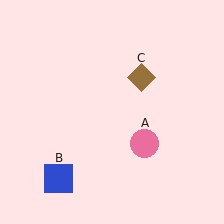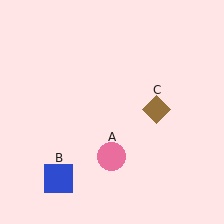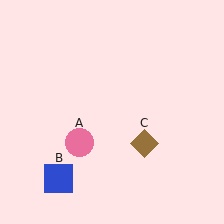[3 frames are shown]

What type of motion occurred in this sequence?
The pink circle (object A), brown diamond (object C) rotated clockwise around the center of the scene.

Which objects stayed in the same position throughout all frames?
Blue square (object B) remained stationary.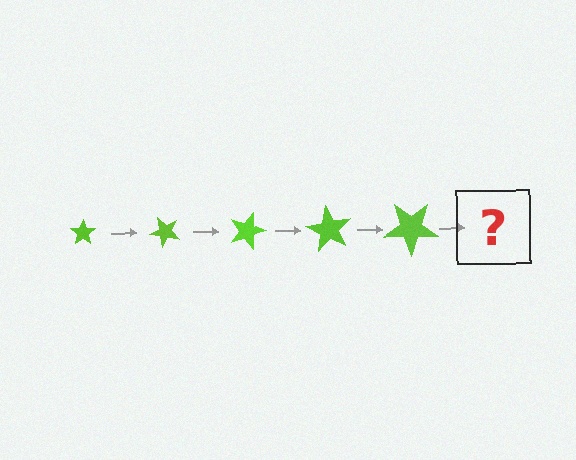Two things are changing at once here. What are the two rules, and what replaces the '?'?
The two rules are that the star grows larger each step and it rotates 45 degrees each step. The '?' should be a star, larger than the previous one and rotated 225 degrees from the start.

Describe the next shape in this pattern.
It should be a star, larger than the previous one and rotated 225 degrees from the start.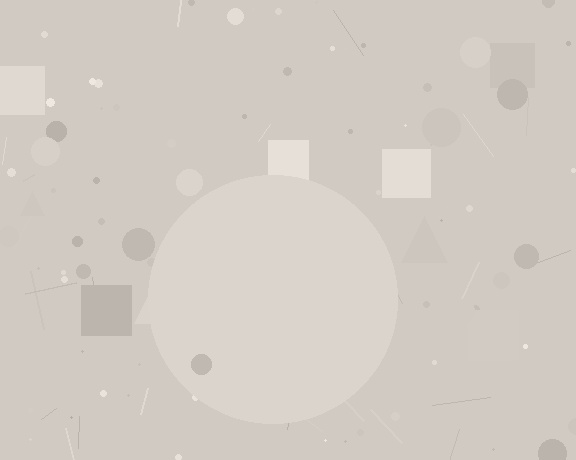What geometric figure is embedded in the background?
A circle is embedded in the background.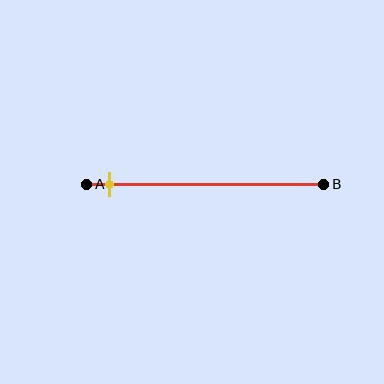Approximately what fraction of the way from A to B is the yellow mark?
The yellow mark is approximately 10% of the way from A to B.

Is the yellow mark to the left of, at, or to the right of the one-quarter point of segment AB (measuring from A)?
The yellow mark is to the left of the one-quarter point of segment AB.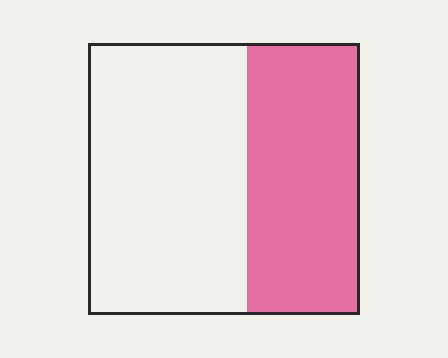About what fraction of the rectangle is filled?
About two fifths (2/5).